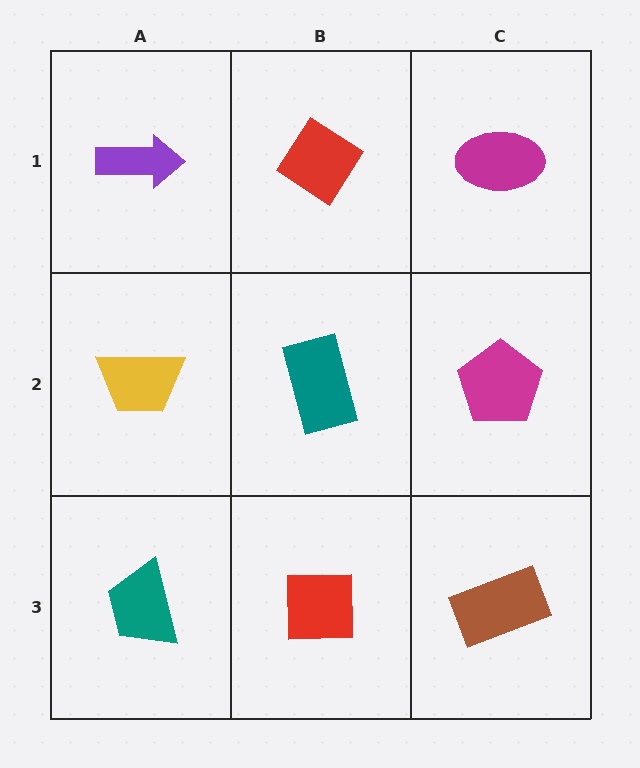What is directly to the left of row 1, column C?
A red diamond.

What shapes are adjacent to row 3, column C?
A magenta pentagon (row 2, column C), a red square (row 3, column B).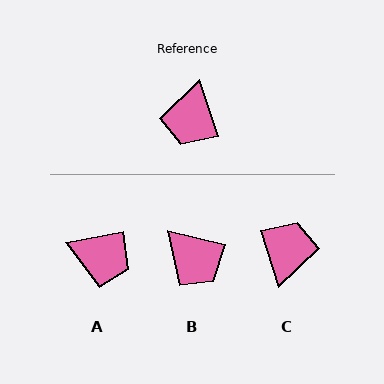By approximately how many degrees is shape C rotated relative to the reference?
Approximately 180 degrees counter-clockwise.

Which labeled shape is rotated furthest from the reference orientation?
C, about 180 degrees away.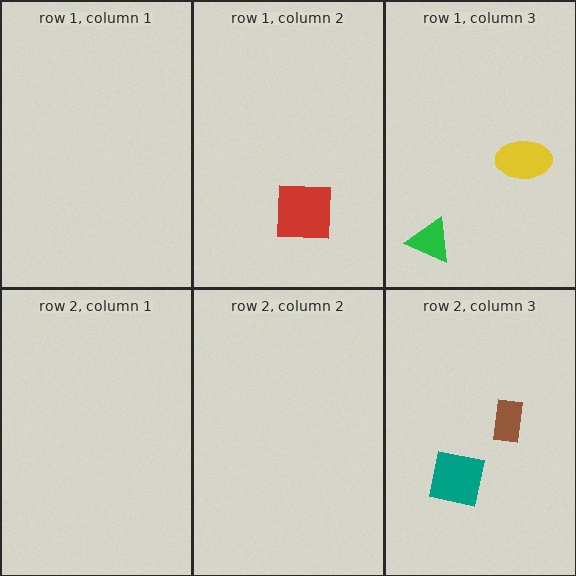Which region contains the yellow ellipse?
The row 1, column 3 region.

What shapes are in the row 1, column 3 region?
The yellow ellipse, the green triangle.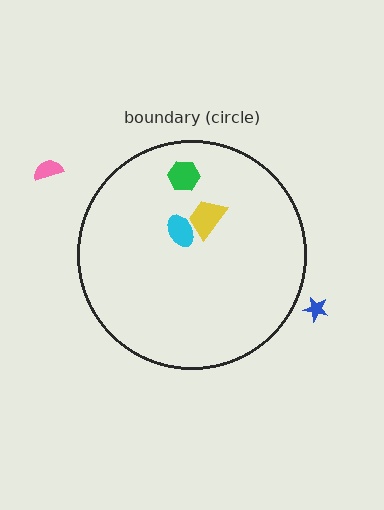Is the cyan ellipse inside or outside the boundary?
Inside.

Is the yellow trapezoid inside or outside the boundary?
Inside.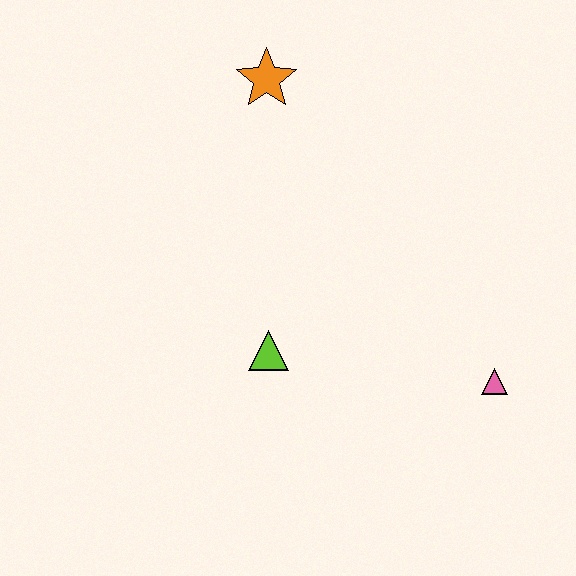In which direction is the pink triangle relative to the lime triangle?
The pink triangle is to the right of the lime triangle.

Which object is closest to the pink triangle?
The lime triangle is closest to the pink triangle.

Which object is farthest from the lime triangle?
The orange star is farthest from the lime triangle.